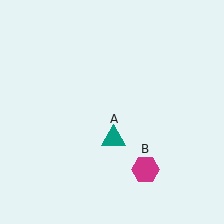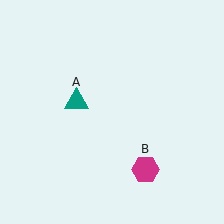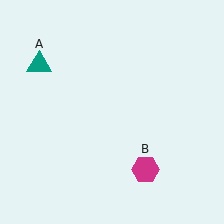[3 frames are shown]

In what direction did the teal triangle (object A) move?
The teal triangle (object A) moved up and to the left.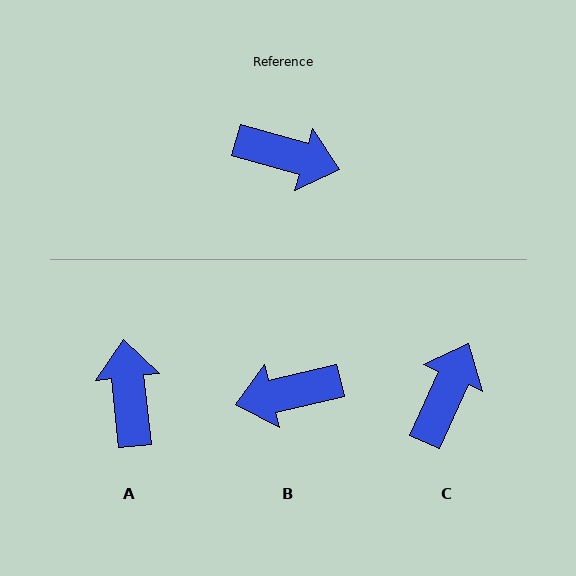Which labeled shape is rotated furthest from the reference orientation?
B, about 151 degrees away.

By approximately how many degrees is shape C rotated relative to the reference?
Approximately 82 degrees counter-clockwise.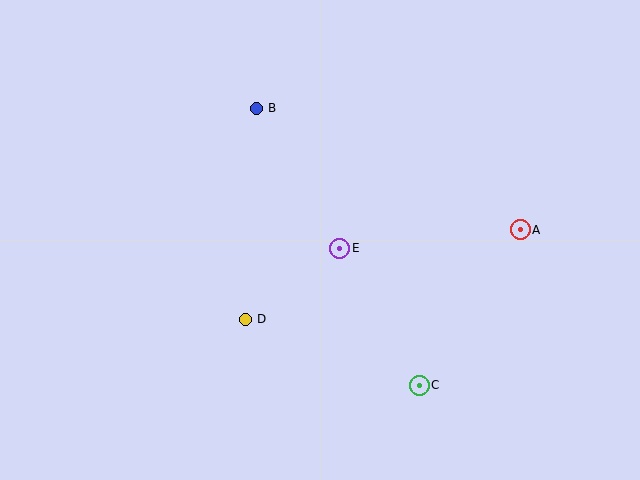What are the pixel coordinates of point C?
Point C is at (419, 385).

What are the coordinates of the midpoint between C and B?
The midpoint between C and B is at (338, 247).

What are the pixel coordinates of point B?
Point B is at (256, 108).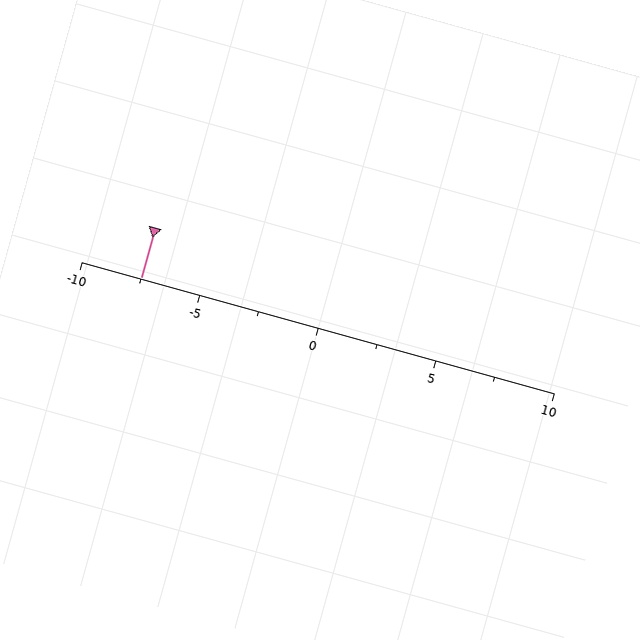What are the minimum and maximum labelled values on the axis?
The axis runs from -10 to 10.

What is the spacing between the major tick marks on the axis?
The major ticks are spaced 5 apart.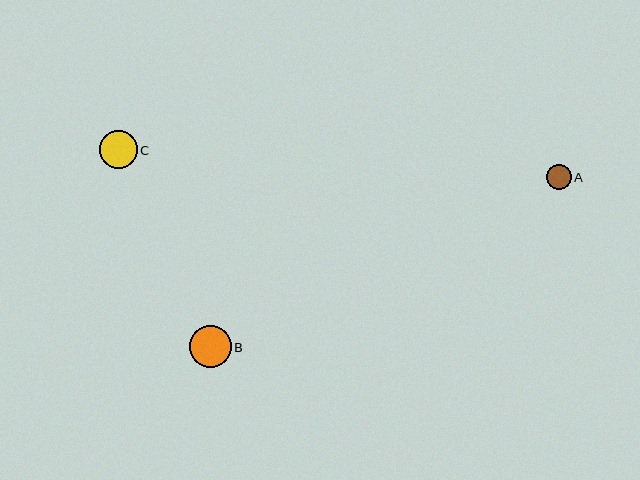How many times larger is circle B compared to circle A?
Circle B is approximately 1.7 times the size of circle A.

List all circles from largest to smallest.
From largest to smallest: B, C, A.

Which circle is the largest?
Circle B is the largest with a size of approximately 42 pixels.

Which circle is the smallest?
Circle A is the smallest with a size of approximately 25 pixels.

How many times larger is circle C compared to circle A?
Circle C is approximately 1.5 times the size of circle A.